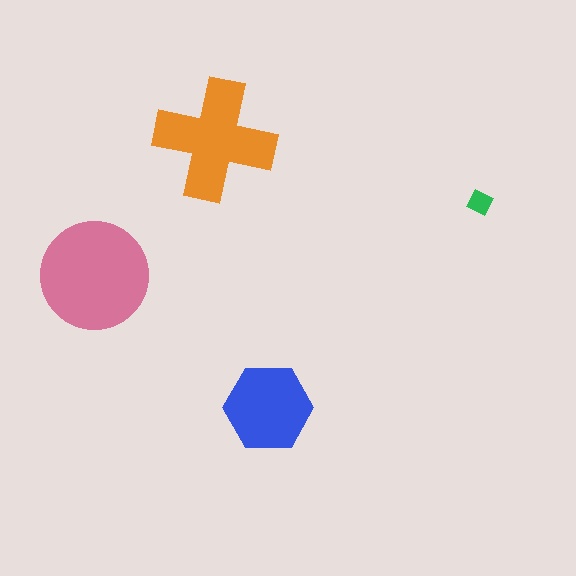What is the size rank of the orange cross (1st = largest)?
2nd.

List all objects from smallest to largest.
The green diamond, the blue hexagon, the orange cross, the pink circle.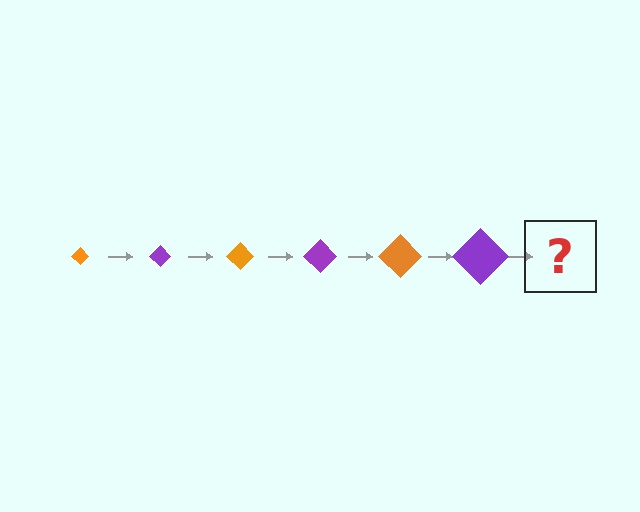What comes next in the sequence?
The next element should be an orange diamond, larger than the previous one.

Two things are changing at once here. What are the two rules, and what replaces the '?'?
The two rules are that the diamond grows larger each step and the color cycles through orange and purple. The '?' should be an orange diamond, larger than the previous one.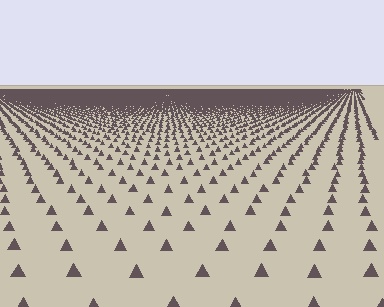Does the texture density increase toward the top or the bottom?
Density increases toward the top.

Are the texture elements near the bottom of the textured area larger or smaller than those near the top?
Larger. Near the bottom, elements are closer to the viewer and appear at a bigger on-screen size.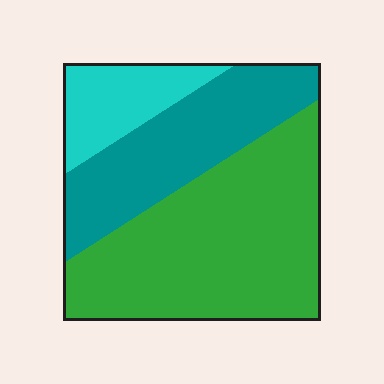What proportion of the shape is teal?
Teal takes up about one third (1/3) of the shape.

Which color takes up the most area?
Green, at roughly 55%.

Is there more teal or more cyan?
Teal.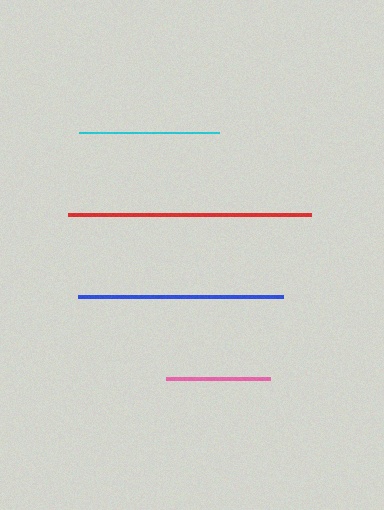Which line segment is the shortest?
The pink line is the shortest at approximately 104 pixels.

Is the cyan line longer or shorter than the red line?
The red line is longer than the cyan line.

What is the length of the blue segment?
The blue segment is approximately 204 pixels long.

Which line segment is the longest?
The red line is the longest at approximately 243 pixels.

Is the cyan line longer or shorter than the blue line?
The blue line is longer than the cyan line.